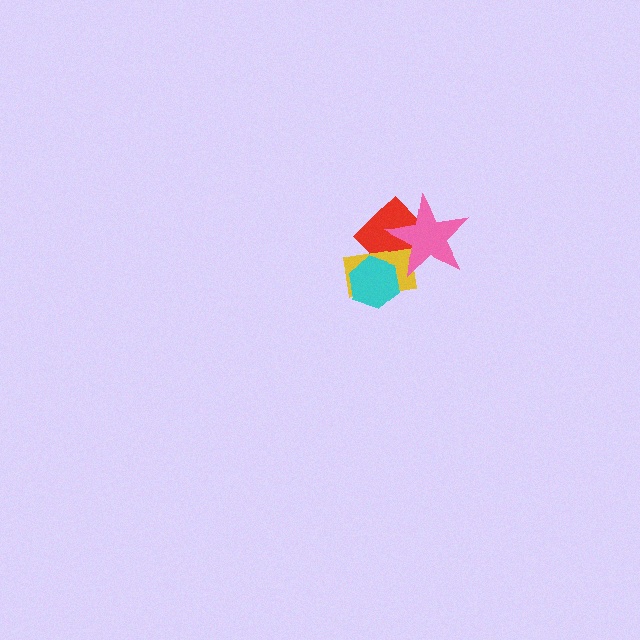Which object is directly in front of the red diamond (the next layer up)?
The yellow rectangle is directly in front of the red diamond.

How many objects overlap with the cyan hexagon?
2 objects overlap with the cyan hexagon.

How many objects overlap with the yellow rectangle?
3 objects overlap with the yellow rectangle.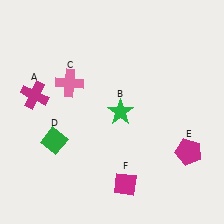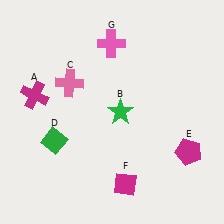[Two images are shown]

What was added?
A pink cross (G) was added in Image 2.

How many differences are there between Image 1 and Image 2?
There is 1 difference between the two images.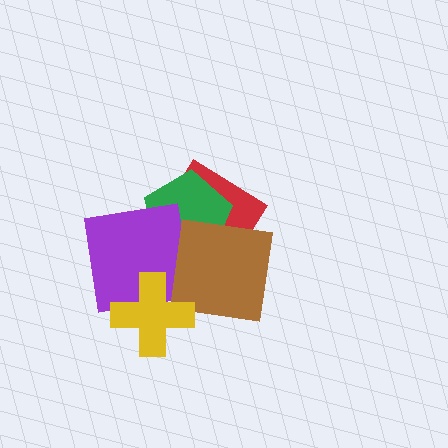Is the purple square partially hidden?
Yes, it is partially covered by another shape.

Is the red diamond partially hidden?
Yes, it is partially covered by another shape.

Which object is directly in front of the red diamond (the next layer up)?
The green pentagon is directly in front of the red diamond.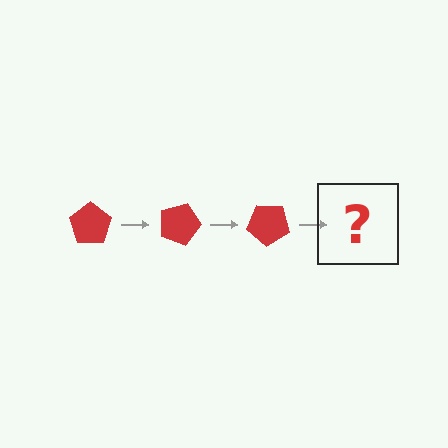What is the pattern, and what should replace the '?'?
The pattern is that the pentagon rotates 20 degrees each step. The '?' should be a red pentagon rotated 60 degrees.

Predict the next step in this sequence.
The next step is a red pentagon rotated 60 degrees.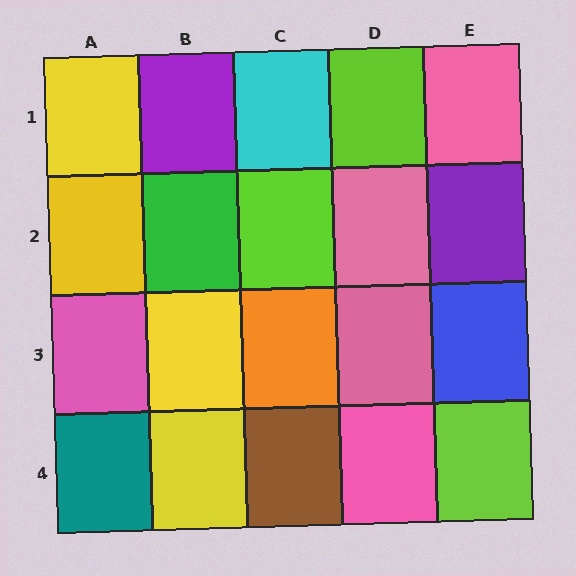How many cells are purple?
2 cells are purple.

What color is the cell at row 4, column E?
Lime.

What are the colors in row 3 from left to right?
Pink, yellow, orange, pink, blue.